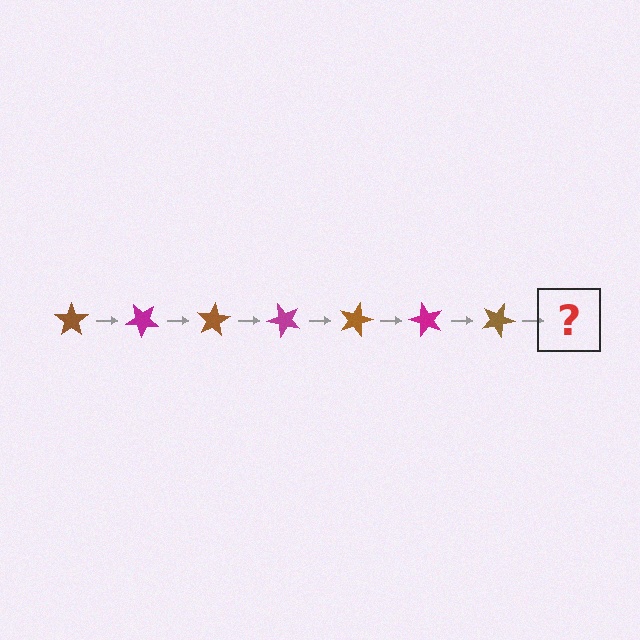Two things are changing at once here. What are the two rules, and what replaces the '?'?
The two rules are that it rotates 40 degrees each step and the color cycles through brown and magenta. The '?' should be a magenta star, rotated 280 degrees from the start.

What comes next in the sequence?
The next element should be a magenta star, rotated 280 degrees from the start.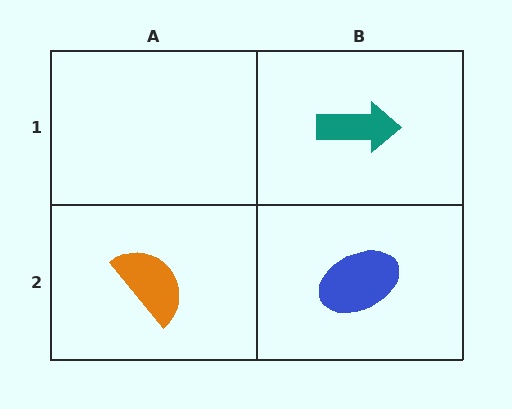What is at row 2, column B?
A blue ellipse.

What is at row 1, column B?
A teal arrow.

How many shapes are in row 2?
2 shapes.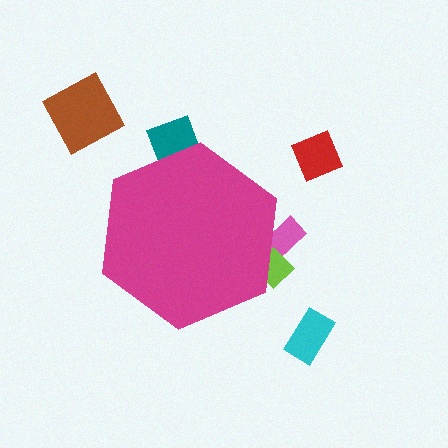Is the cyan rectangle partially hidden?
No, the cyan rectangle is fully visible.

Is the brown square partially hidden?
No, the brown square is fully visible.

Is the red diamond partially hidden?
No, the red diamond is fully visible.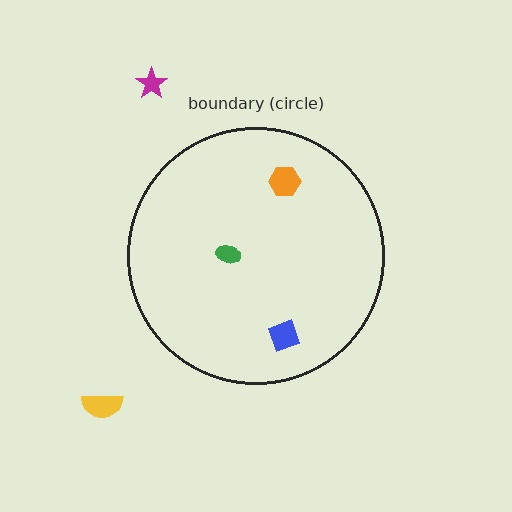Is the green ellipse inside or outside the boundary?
Inside.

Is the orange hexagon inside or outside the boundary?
Inside.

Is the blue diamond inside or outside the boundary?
Inside.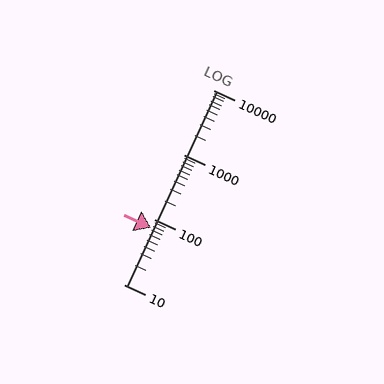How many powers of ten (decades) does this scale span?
The scale spans 3 decades, from 10 to 10000.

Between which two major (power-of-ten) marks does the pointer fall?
The pointer is between 10 and 100.